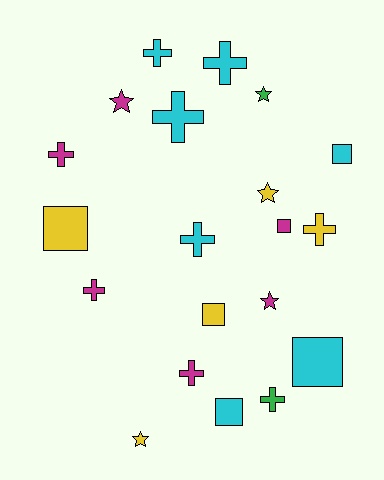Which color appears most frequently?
Cyan, with 7 objects.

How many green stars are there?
There is 1 green star.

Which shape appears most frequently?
Cross, with 9 objects.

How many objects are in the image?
There are 20 objects.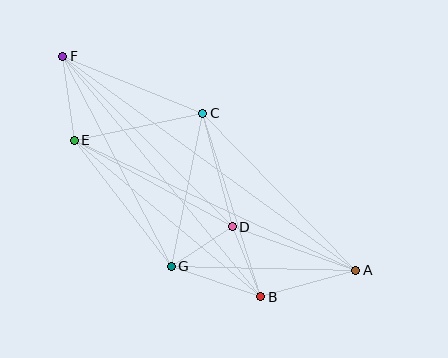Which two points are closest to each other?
Points D and G are closest to each other.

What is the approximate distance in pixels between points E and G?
The distance between E and G is approximately 159 pixels.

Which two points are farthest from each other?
Points A and F are farthest from each other.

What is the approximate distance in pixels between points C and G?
The distance between C and G is approximately 156 pixels.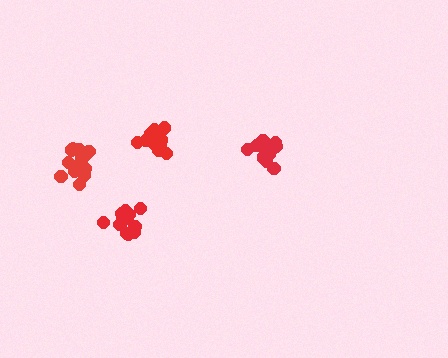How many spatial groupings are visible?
There are 4 spatial groupings.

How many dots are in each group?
Group 1: 13 dots, Group 2: 17 dots, Group 3: 14 dots, Group 4: 16 dots (60 total).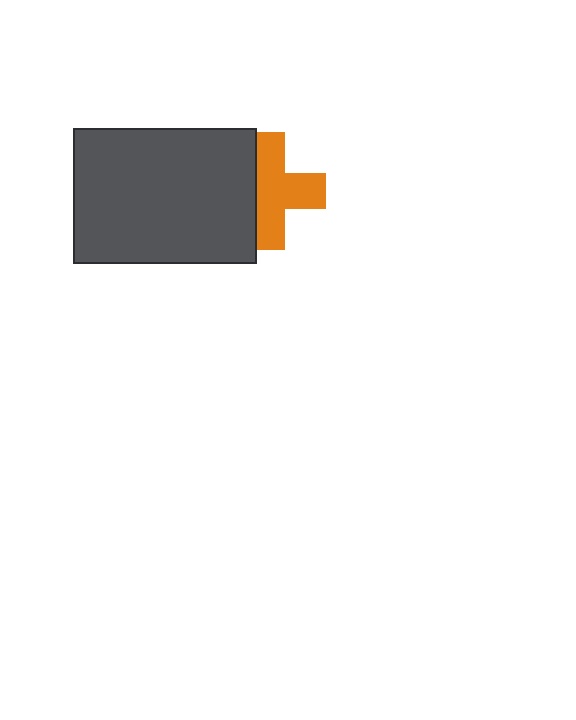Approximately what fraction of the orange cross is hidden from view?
Roughly 36% of the orange cross is hidden behind the dark gray rectangle.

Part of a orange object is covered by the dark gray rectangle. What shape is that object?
It is a cross.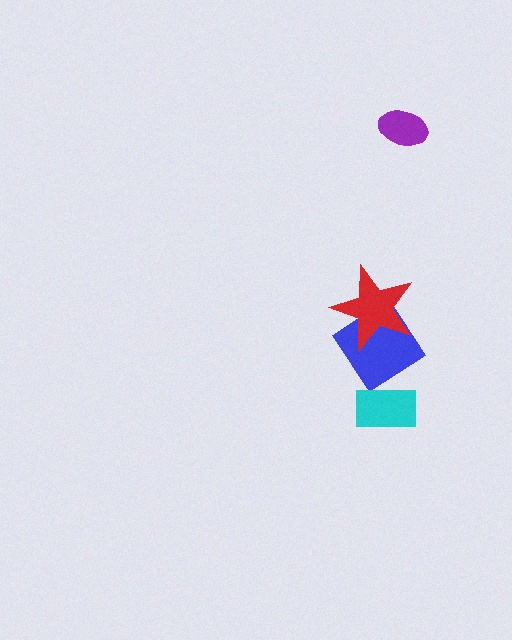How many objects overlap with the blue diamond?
2 objects overlap with the blue diamond.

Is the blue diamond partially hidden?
Yes, it is partially covered by another shape.